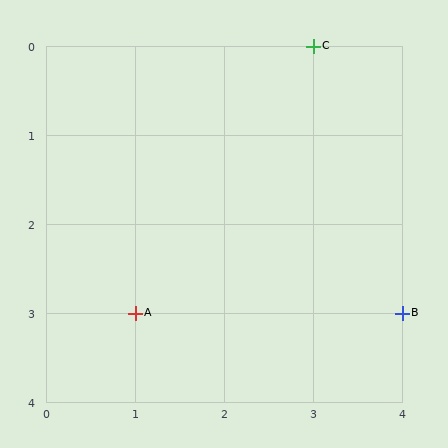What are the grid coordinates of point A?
Point A is at grid coordinates (1, 3).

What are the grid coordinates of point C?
Point C is at grid coordinates (3, 0).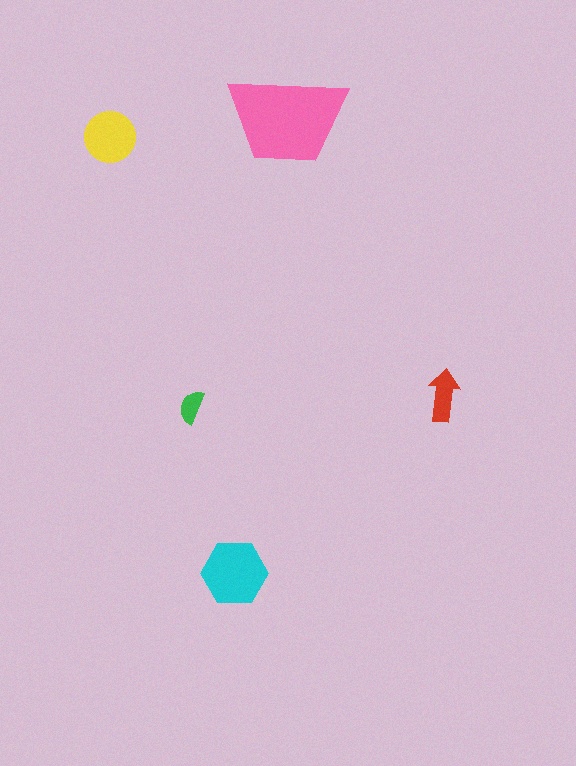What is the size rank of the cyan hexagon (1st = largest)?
2nd.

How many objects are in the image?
There are 5 objects in the image.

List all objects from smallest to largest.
The green semicircle, the red arrow, the yellow circle, the cyan hexagon, the pink trapezoid.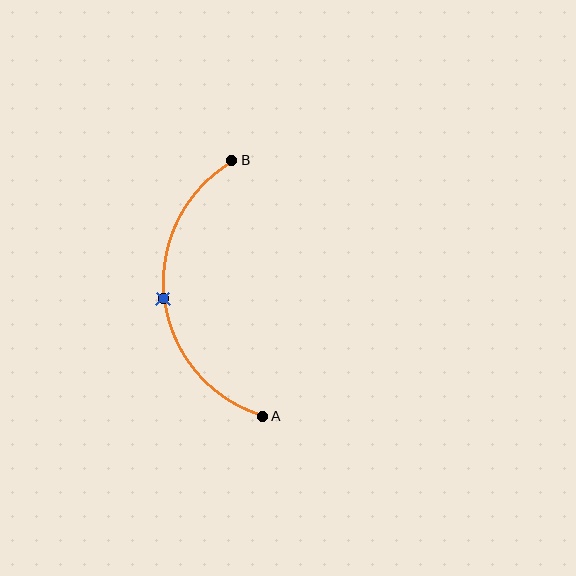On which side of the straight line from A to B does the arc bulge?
The arc bulges to the left of the straight line connecting A and B.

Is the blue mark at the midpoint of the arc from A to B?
Yes. The blue mark lies on the arc at equal arc-length from both A and B — it is the arc midpoint.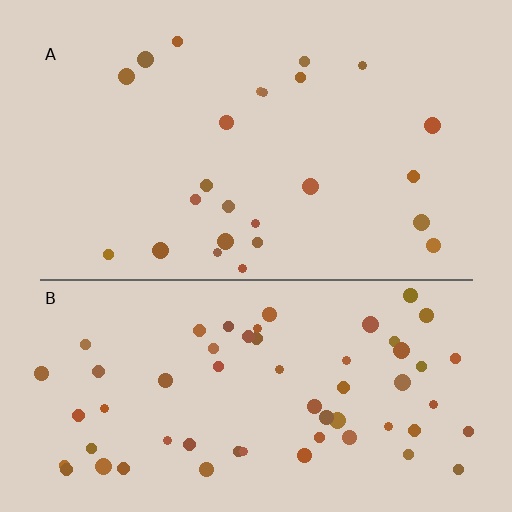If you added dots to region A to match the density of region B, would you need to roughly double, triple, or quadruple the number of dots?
Approximately double.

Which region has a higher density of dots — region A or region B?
B (the bottom).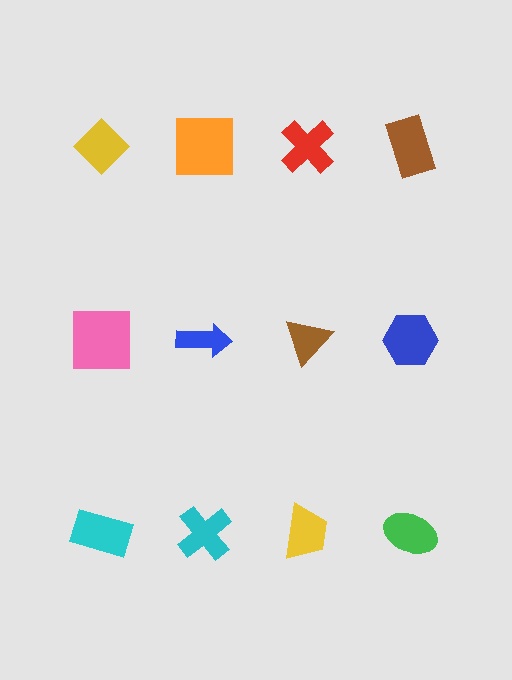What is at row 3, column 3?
A yellow trapezoid.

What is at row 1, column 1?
A yellow diamond.